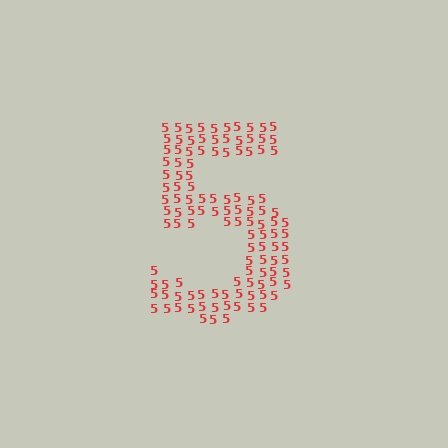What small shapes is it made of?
It is made of small digit 5's.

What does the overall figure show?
The overall figure shows the digit 5.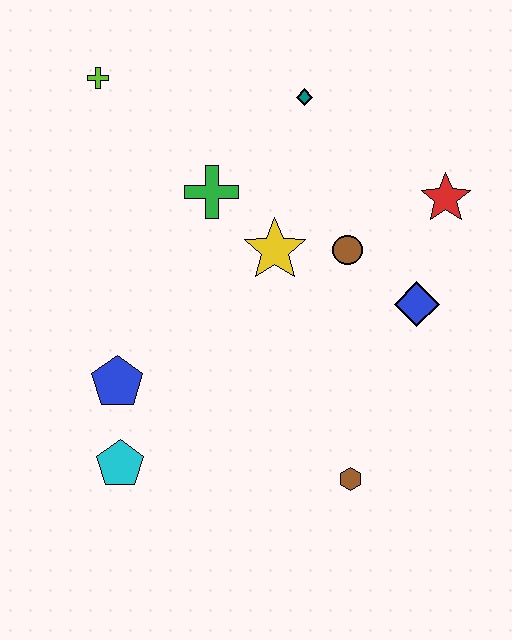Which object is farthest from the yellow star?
The cyan pentagon is farthest from the yellow star.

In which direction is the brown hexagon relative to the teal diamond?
The brown hexagon is below the teal diamond.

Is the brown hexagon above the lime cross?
No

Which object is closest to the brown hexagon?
The blue diamond is closest to the brown hexagon.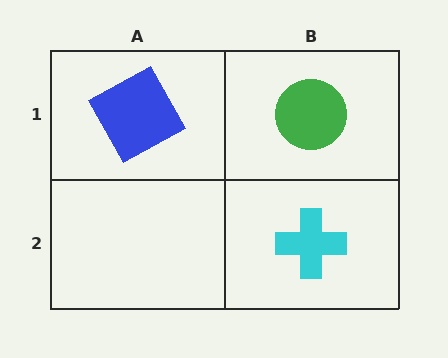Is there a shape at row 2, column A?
No, that cell is empty.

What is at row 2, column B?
A cyan cross.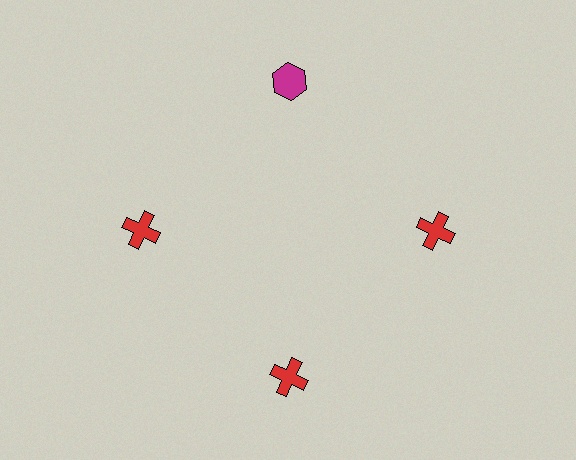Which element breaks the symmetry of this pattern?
The magenta hexagon at roughly the 12 o'clock position breaks the symmetry. All other shapes are red crosses.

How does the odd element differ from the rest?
It differs in both color (magenta instead of red) and shape (hexagon instead of cross).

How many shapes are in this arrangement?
There are 4 shapes arranged in a ring pattern.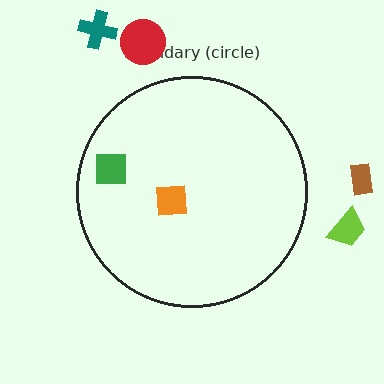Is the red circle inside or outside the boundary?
Outside.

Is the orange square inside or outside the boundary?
Inside.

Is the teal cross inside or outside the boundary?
Outside.